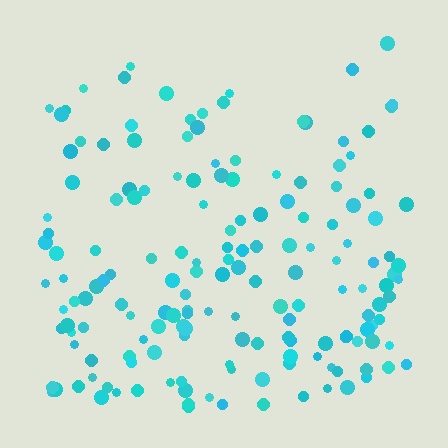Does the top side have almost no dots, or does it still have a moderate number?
Still a moderate number, just noticeably fewer than the bottom.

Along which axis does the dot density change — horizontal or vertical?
Vertical.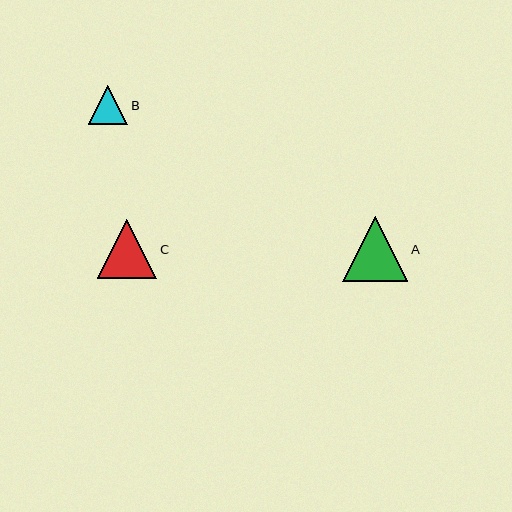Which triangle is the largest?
Triangle A is the largest with a size of approximately 65 pixels.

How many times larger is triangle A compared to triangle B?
Triangle A is approximately 1.6 times the size of triangle B.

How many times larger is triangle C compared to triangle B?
Triangle C is approximately 1.5 times the size of triangle B.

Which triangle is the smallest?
Triangle B is the smallest with a size of approximately 40 pixels.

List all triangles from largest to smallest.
From largest to smallest: A, C, B.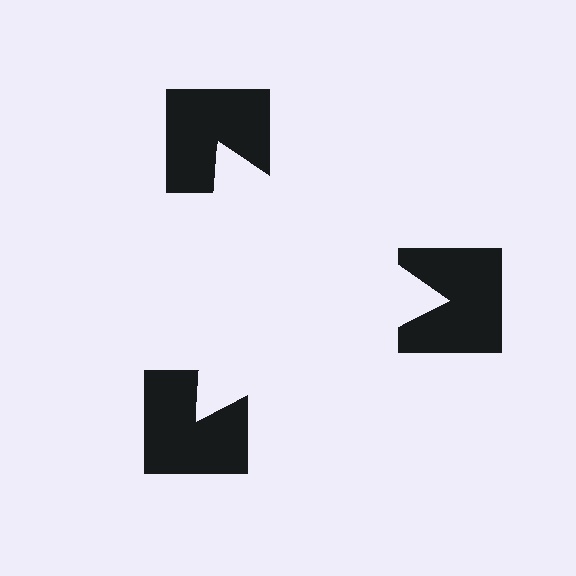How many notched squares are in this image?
There are 3 — one at each vertex of the illusory triangle.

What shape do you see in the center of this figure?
An illusory triangle — its edges are inferred from the aligned wedge cuts in the notched squares, not physically drawn.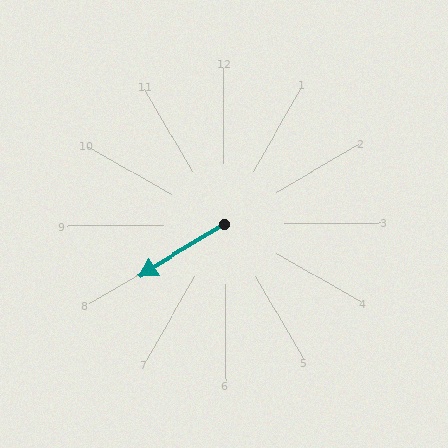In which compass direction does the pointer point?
Southwest.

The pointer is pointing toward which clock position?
Roughly 8 o'clock.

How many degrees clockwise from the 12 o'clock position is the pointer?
Approximately 239 degrees.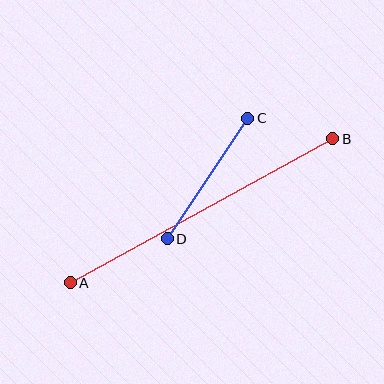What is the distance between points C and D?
The distance is approximately 145 pixels.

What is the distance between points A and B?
The distance is approximately 300 pixels.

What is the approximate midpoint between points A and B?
The midpoint is at approximately (201, 211) pixels.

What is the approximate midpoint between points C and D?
The midpoint is at approximately (208, 178) pixels.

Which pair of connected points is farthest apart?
Points A and B are farthest apart.